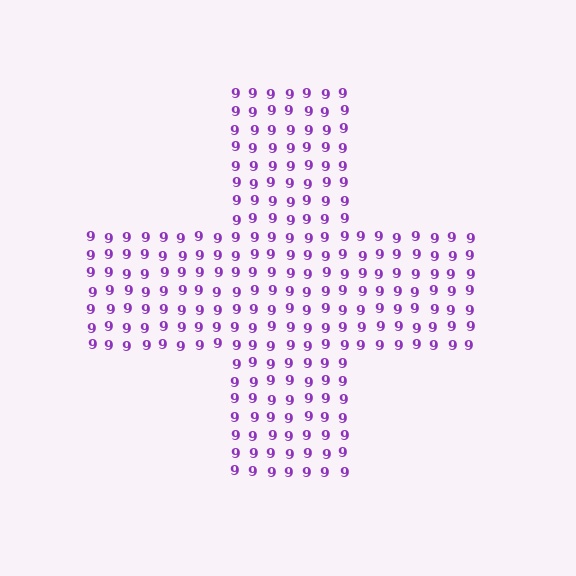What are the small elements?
The small elements are digit 9's.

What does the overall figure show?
The overall figure shows a cross.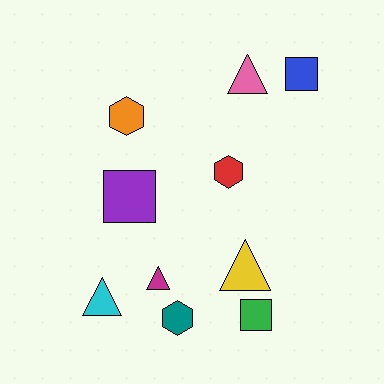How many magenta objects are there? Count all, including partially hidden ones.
There is 1 magenta object.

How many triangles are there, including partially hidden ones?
There are 4 triangles.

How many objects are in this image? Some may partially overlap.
There are 10 objects.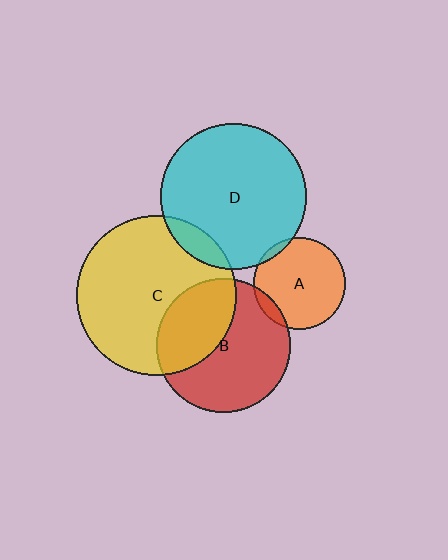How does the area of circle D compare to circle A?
Approximately 2.5 times.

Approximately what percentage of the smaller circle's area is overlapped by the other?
Approximately 5%.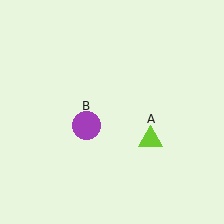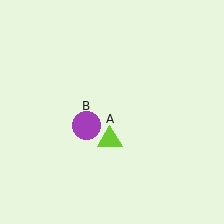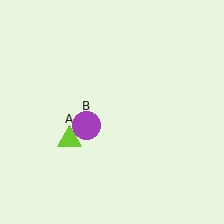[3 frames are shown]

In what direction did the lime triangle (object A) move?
The lime triangle (object A) moved left.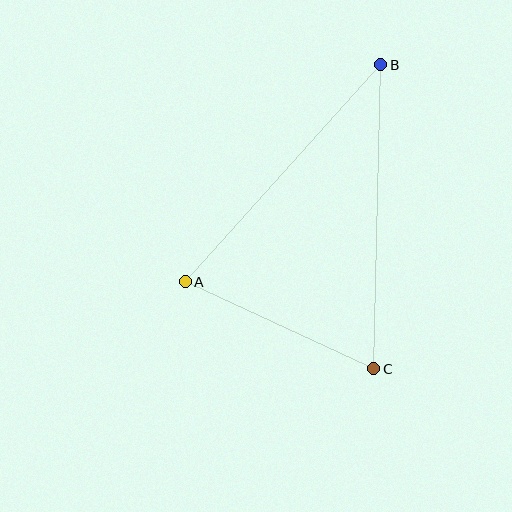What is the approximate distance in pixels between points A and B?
The distance between A and B is approximately 292 pixels.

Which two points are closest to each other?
Points A and C are closest to each other.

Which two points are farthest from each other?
Points B and C are farthest from each other.